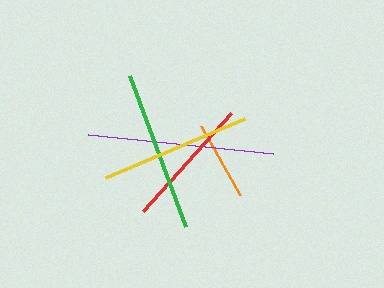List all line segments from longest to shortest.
From longest to shortest: purple, green, yellow, red, orange.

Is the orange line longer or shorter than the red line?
The red line is longer than the orange line.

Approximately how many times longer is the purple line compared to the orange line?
The purple line is approximately 2.4 times the length of the orange line.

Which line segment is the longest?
The purple line is the longest at approximately 186 pixels.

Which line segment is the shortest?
The orange line is the shortest at approximately 79 pixels.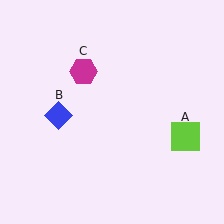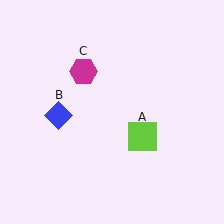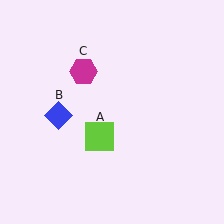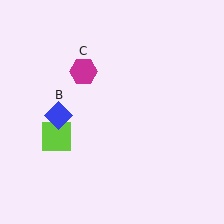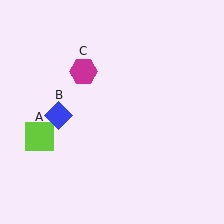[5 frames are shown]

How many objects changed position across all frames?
1 object changed position: lime square (object A).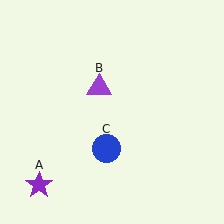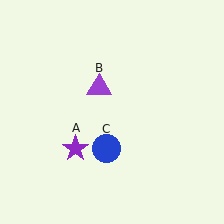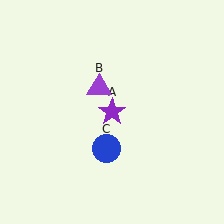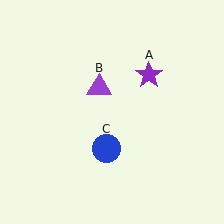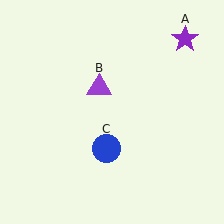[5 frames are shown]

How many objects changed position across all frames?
1 object changed position: purple star (object A).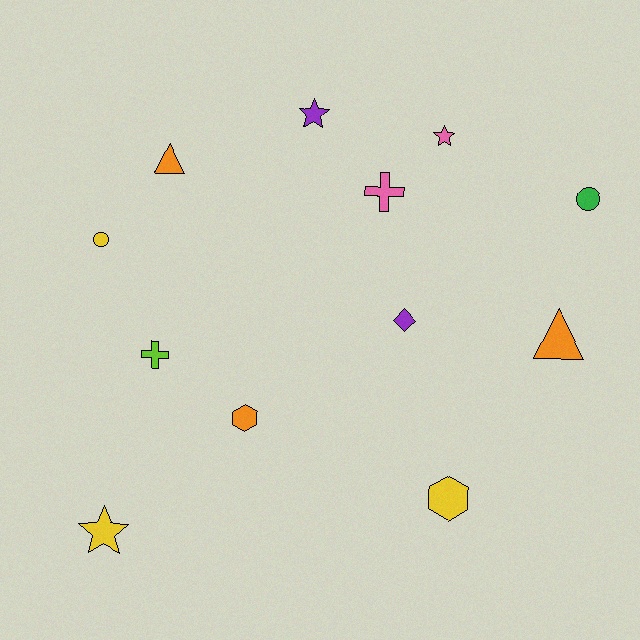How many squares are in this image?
There are no squares.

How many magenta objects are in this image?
There are no magenta objects.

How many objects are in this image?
There are 12 objects.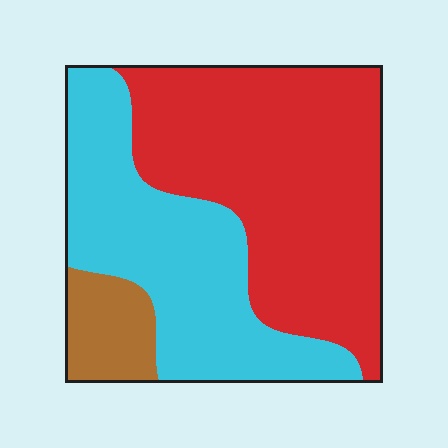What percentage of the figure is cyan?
Cyan takes up between a third and a half of the figure.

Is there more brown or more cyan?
Cyan.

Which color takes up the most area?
Red, at roughly 55%.